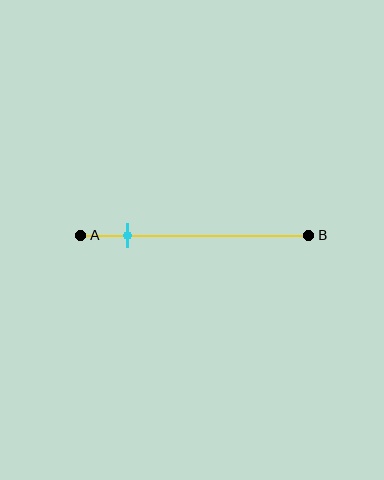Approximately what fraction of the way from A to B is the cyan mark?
The cyan mark is approximately 20% of the way from A to B.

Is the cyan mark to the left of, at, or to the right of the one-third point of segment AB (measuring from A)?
The cyan mark is to the left of the one-third point of segment AB.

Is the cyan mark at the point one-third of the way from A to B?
No, the mark is at about 20% from A, not at the 33% one-third point.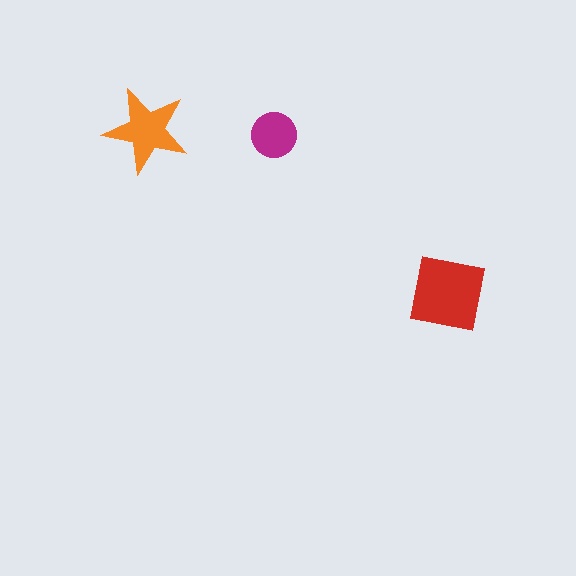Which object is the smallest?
The magenta circle.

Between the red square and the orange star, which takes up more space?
The red square.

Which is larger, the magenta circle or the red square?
The red square.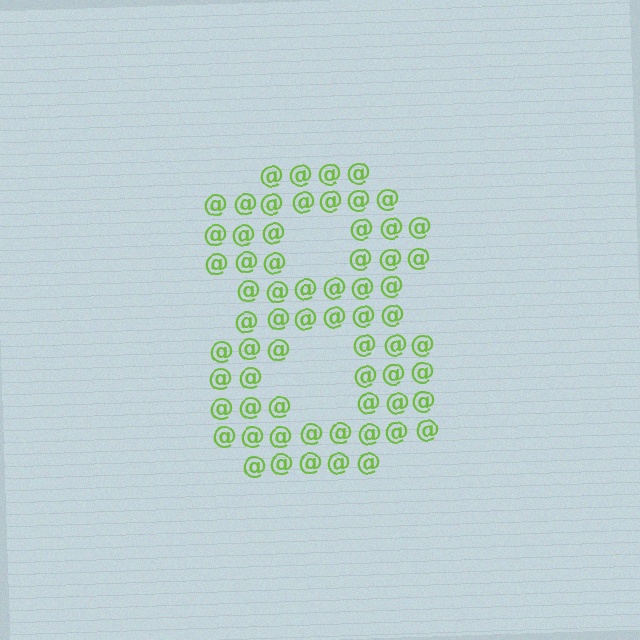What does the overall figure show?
The overall figure shows the digit 8.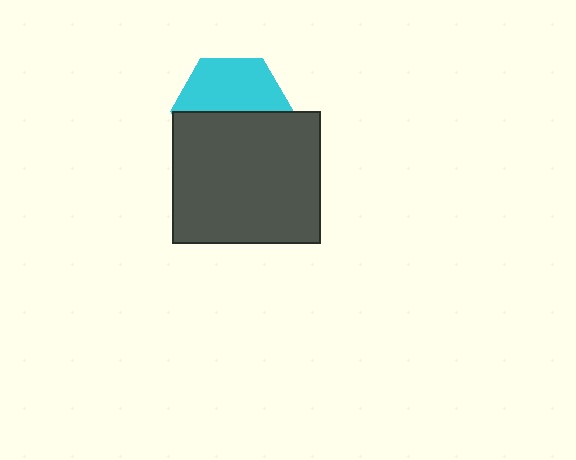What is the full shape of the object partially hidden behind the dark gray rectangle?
The partially hidden object is a cyan hexagon.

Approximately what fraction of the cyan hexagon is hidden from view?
Roughly 50% of the cyan hexagon is hidden behind the dark gray rectangle.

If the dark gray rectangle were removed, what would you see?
You would see the complete cyan hexagon.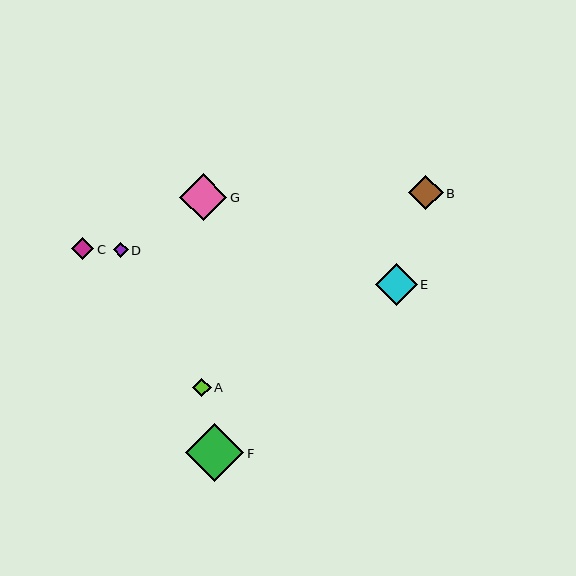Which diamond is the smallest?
Diamond D is the smallest with a size of approximately 15 pixels.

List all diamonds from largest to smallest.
From largest to smallest: F, G, E, B, C, A, D.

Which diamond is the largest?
Diamond F is the largest with a size of approximately 58 pixels.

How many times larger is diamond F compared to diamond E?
Diamond F is approximately 1.4 times the size of diamond E.